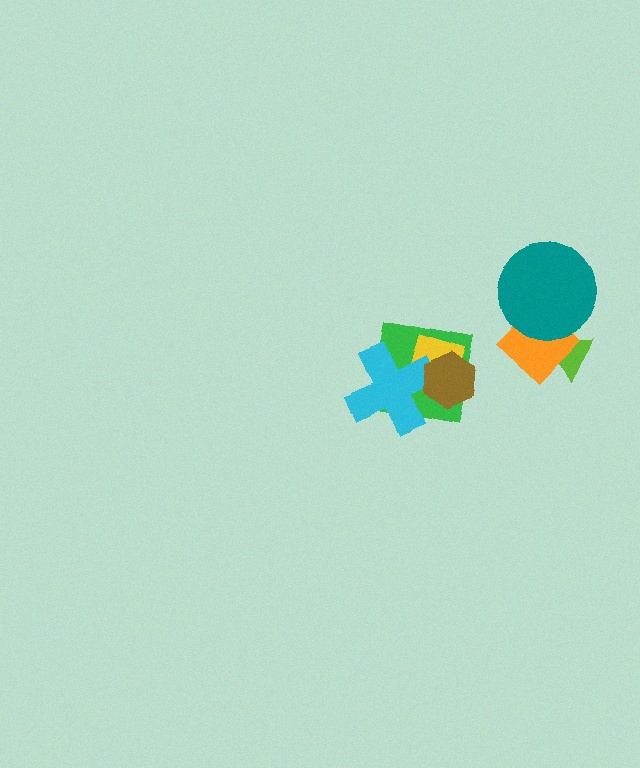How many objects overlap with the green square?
3 objects overlap with the green square.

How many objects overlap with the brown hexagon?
3 objects overlap with the brown hexagon.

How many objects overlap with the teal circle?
2 objects overlap with the teal circle.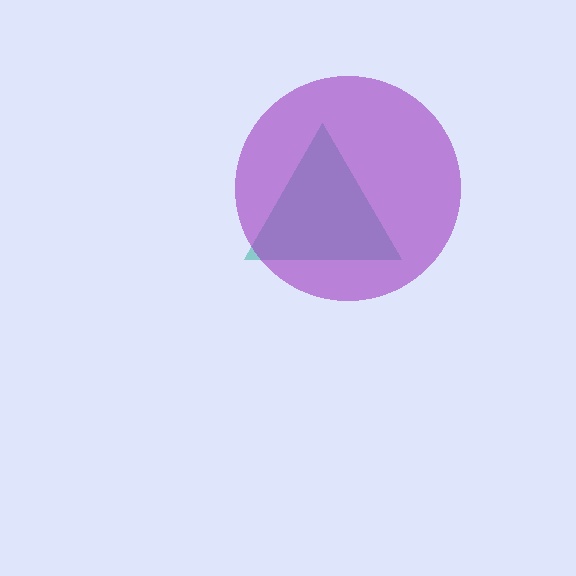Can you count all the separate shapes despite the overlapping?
Yes, there are 2 separate shapes.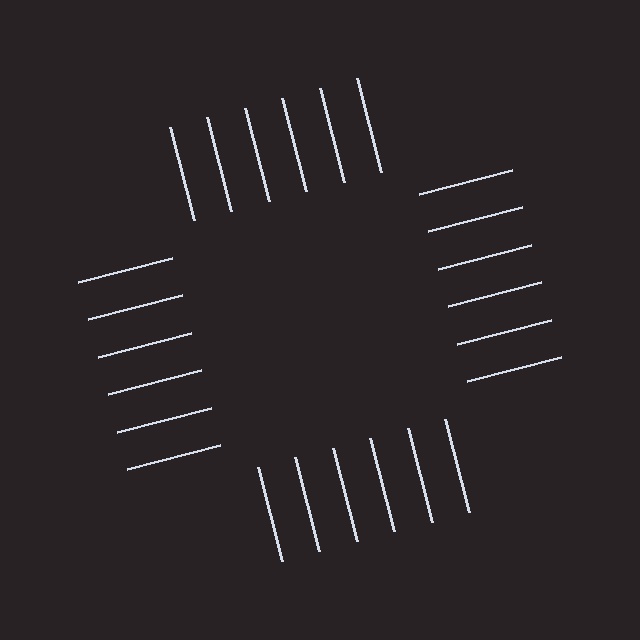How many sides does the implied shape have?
4 sides — the line-ends trace a square.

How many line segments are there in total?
24 — 6 along each of the 4 edges.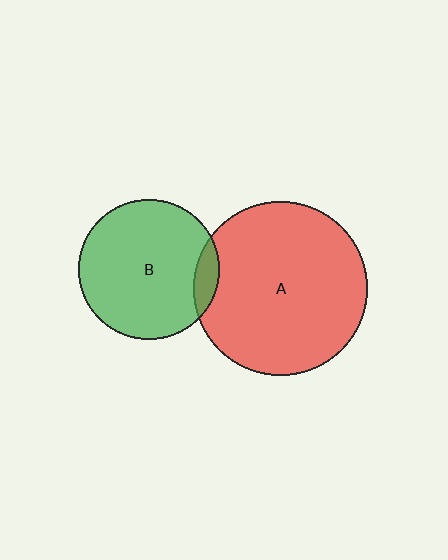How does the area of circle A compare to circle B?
Approximately 1.5 times.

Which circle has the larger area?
Circle A (red).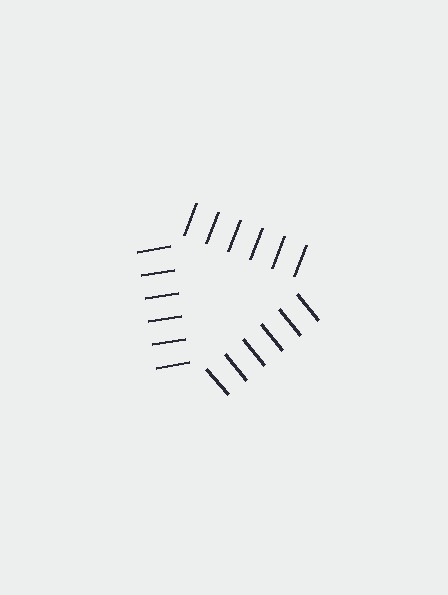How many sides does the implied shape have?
3 sides — the line-ends trace a triangle.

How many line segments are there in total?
18 — 6 along each of the 3 edges.